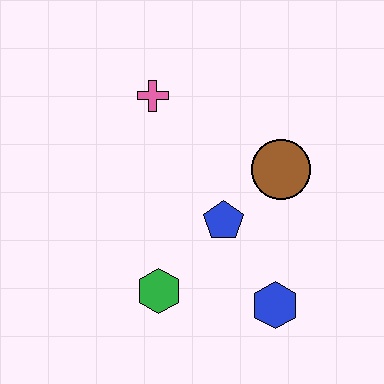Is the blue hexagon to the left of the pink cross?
No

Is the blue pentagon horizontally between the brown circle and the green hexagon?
Yes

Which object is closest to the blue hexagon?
The blue pentagon is closest to the blue hexagon.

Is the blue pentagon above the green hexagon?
Yes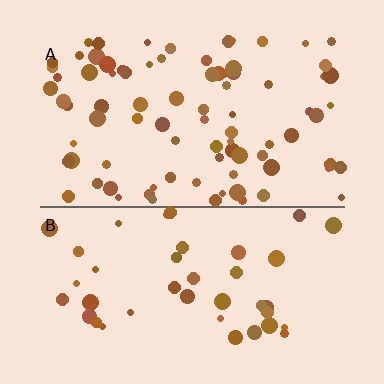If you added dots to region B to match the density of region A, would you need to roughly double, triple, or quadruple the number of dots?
Approximately double.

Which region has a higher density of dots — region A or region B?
A (the top).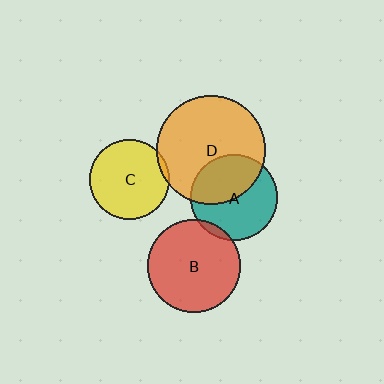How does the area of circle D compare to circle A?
Approximately 1.6 times.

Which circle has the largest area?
Circle D (orange).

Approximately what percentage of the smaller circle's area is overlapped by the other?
Approximately 5%.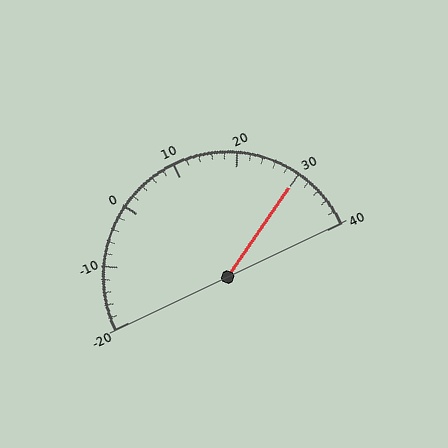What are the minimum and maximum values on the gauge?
The gauge ranges from -20 to 40.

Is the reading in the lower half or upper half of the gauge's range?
The reading is in the upper half of the range (-20 to 40).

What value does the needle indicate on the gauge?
The needle indicates approximately 30.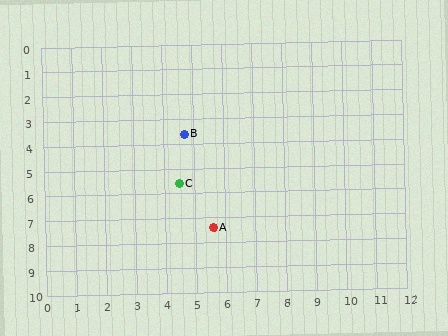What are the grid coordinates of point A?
Point A is at approximately (5.6, 7.4).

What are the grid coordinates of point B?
Point B is at approximately (4.7, 3.6).